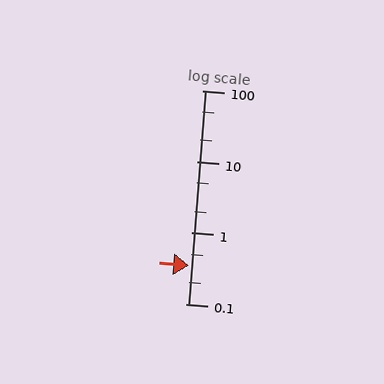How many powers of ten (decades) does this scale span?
The scale spans 3 decades, from 0.1 to 100.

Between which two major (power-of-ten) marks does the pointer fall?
The pointer is between 0.1 and 1.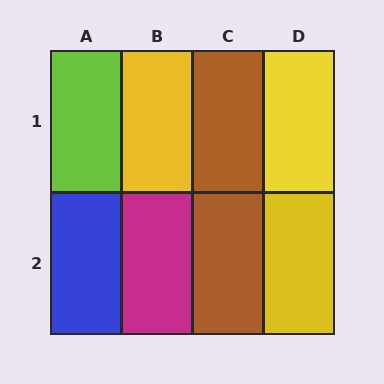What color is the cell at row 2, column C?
Brown.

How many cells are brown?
2 cells are brown.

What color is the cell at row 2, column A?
Blue.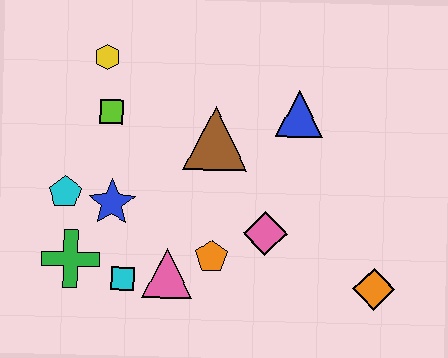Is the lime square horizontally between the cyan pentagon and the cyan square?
Yes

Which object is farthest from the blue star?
The orange diamond is farthest from the blue star.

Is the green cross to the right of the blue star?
No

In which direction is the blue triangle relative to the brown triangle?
The blue triangle is to the right of the brown triangle.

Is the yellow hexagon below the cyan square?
No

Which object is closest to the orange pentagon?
The pink triangle is closest to the orange pentagon.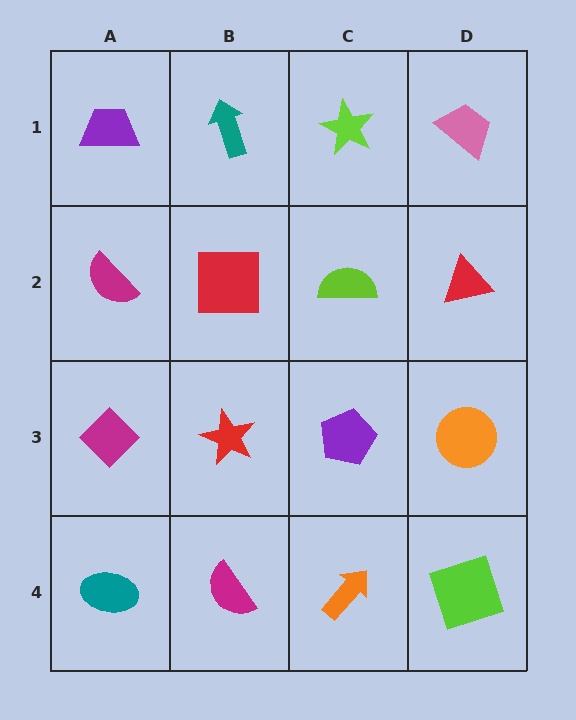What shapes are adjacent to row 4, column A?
A magenta diamond (row 3, column A), a magenta semicircle (row 4, column B).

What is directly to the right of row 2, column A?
A red square.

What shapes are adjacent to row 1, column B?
A red square (row 2, column B), a purple trapezoid (row 1, column A), a lime star (row 1, column C).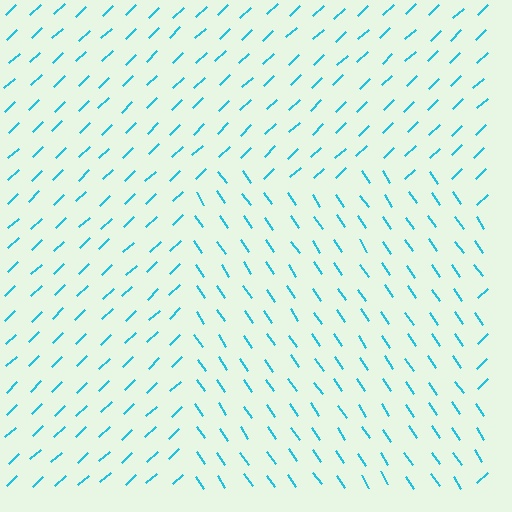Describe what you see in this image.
The image is filled with small cyan line segments. A rectangle region in the image has lines oriented differently from the surrounding lines, creating a visible texture boundary.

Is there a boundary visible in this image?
Yes, there is a texture boundary formed by a change in line orientation.